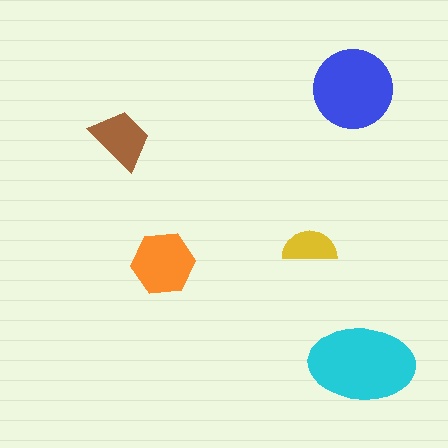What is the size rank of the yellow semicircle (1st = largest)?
5th.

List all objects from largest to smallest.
The cyan ellipse, the blue circle, the orange hexagon, the brown trapezoid, the yellow semicircle.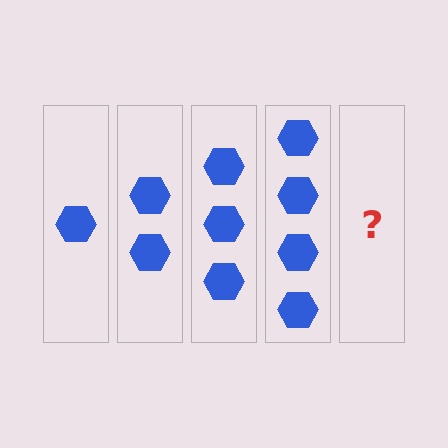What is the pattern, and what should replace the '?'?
The pattern is that each step adds one more hexagon. The '?' should be 5 hexagons.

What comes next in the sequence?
The next element should be 5 hexagons.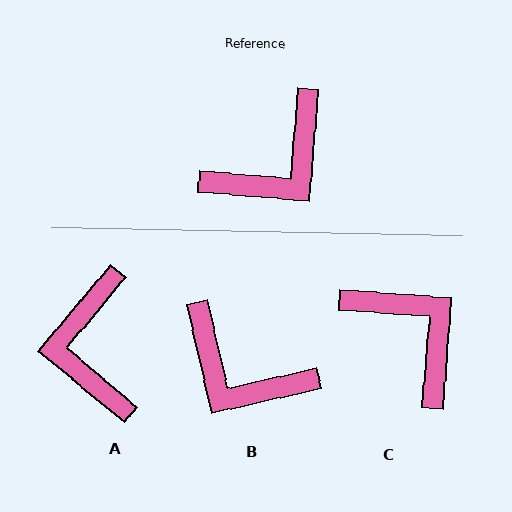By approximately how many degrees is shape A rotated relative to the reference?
Approximately 125 degrees clockwise.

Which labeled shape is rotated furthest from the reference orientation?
A, about 125 degrees away.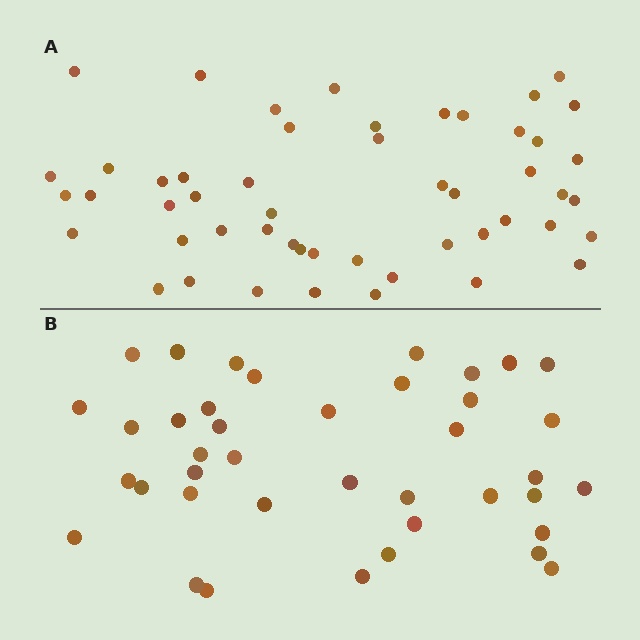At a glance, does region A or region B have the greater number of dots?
Region A (the top region) has more dots.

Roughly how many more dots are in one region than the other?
Region A has roughly 12 or so more dots than region B.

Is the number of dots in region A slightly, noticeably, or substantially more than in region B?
Region A has noticeably more, but not dramatically so. The ratio is roughly 1.3 to 1.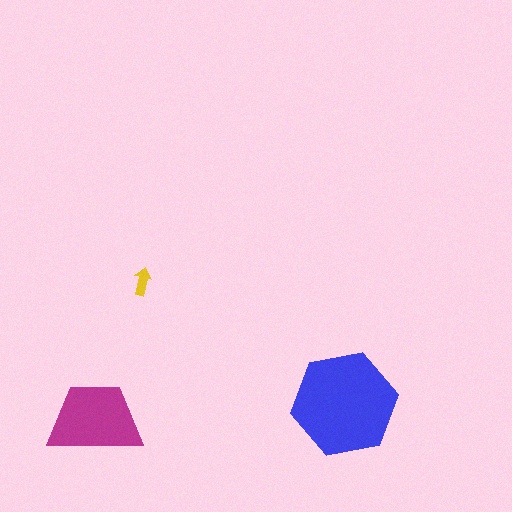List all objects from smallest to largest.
The yellow arrow, the magenta trapezoid, the blue hexagon.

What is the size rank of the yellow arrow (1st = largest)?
3rd.